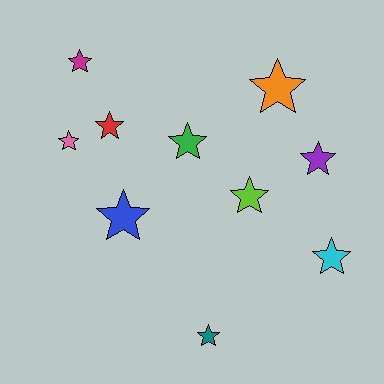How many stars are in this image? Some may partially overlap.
There are 10 stars.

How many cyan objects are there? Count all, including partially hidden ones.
There is 1 cyan object.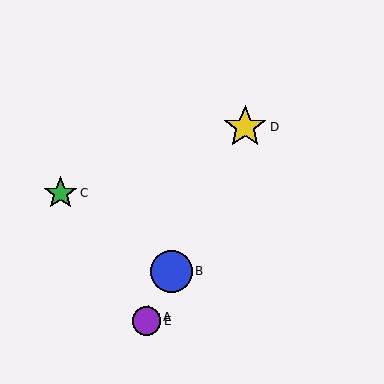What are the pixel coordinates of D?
Object D is at (245, 127).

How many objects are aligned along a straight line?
4 objects (A, B, D, E) are aligned along a straight line.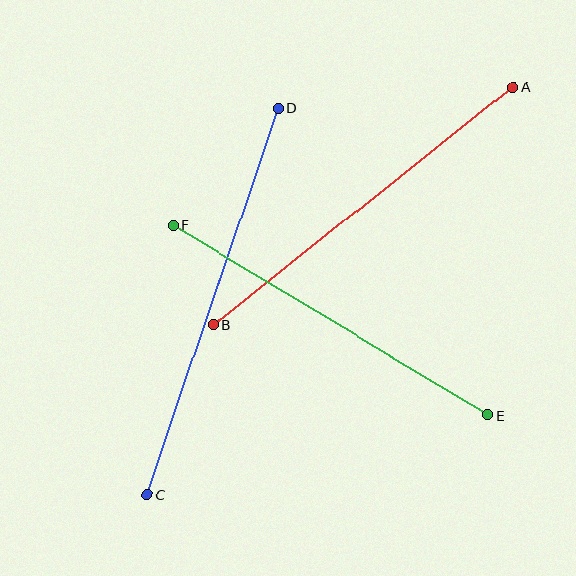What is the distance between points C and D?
The distance is approximately 408 pixels.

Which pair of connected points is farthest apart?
Points C and D are farthest apart.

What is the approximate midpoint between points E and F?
The midpoint is at approximately (331, 320) pixels.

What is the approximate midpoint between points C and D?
The midpoint is at approximately (213, 302) pixels.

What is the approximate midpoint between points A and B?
The midpoint is at approximately (363, 206) pixels.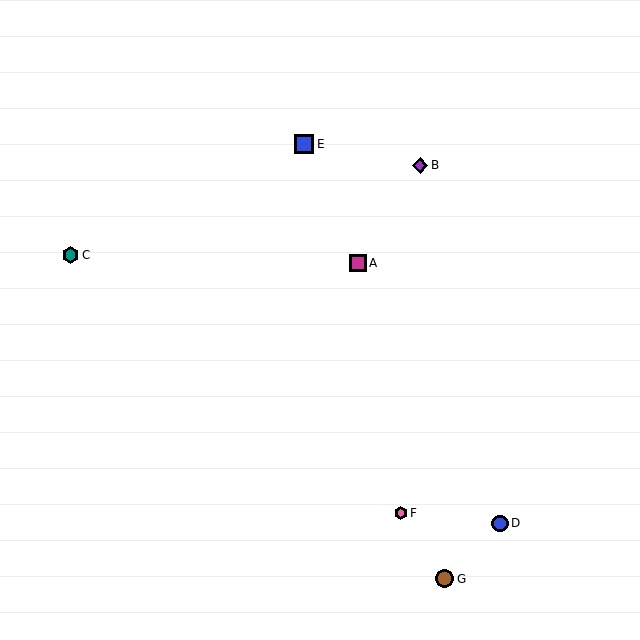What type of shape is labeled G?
Shape G is a brown circle.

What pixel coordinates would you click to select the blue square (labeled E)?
Click at (304, 144) to select the blue square E.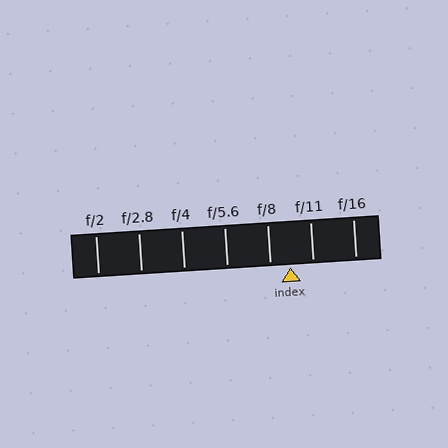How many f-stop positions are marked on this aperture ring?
There are 7 f-stop positions marked.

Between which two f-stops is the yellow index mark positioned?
The index mark is between f/8 and f/11.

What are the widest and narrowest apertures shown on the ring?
The widest aperture shown is f/2 and the narrowest is f/16.